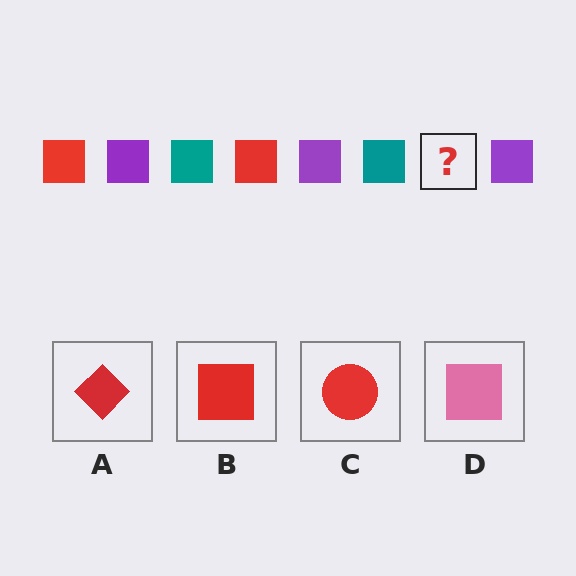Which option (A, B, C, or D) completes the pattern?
B.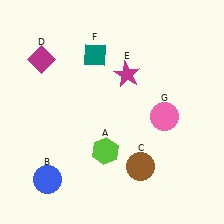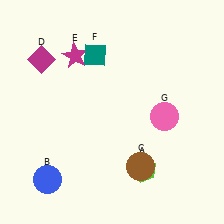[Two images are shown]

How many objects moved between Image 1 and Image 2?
2 objects moved between the two images.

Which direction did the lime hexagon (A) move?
The lime hexagon (A) moved right.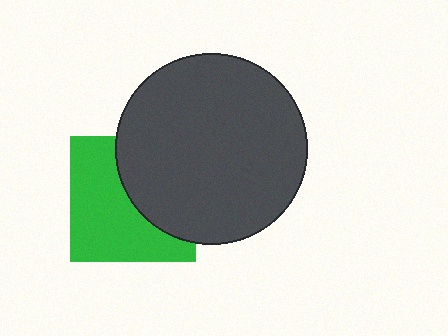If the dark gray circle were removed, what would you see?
You would see the complete green square.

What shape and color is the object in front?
The object in front is a dark gray circle.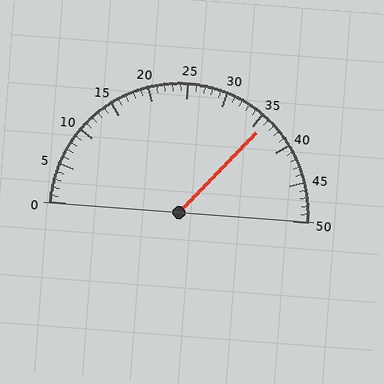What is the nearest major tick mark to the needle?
The nearest major tick mark is 35.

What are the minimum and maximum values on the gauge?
The gauge ranges from 0 to 50.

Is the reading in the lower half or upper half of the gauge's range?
The reading is in the upper half of the range (0 to 50).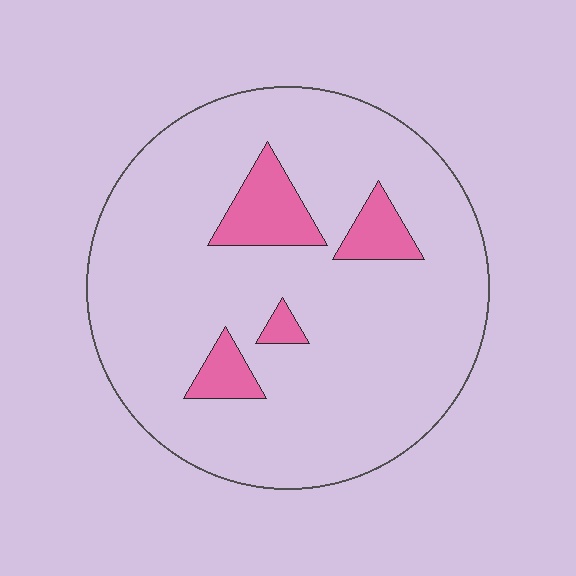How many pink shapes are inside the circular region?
4.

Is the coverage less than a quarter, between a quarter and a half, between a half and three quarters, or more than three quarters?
Less than a quarter.